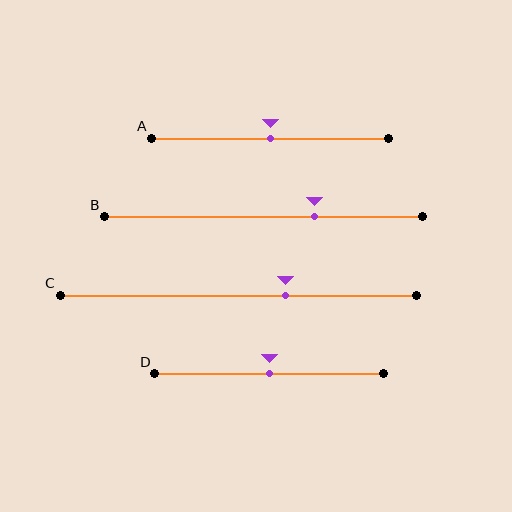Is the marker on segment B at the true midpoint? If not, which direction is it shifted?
No, the marker on segment B is shifted to the right by about 16% of the segment length.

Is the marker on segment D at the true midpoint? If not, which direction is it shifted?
Yes, the marker on segment D is at the true midpoint.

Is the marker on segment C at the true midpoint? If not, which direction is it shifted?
No, the marker on segment C is shifted to the right by about 13% of the segment length.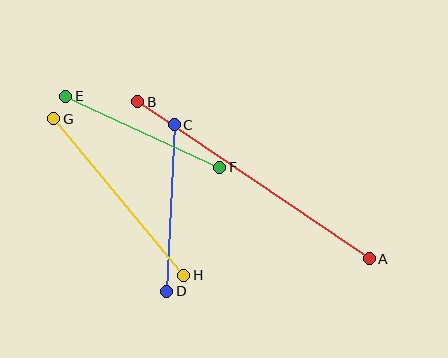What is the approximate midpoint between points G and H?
The midpoint is at approximately (119, 197) pixels.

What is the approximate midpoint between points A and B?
The midpoint is at approximately (253, 180) pixels.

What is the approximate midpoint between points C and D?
The midpoint is at approximately (170, 208) pixels.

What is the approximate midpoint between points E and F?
The midpoint is at approximately (143, 132) pixels.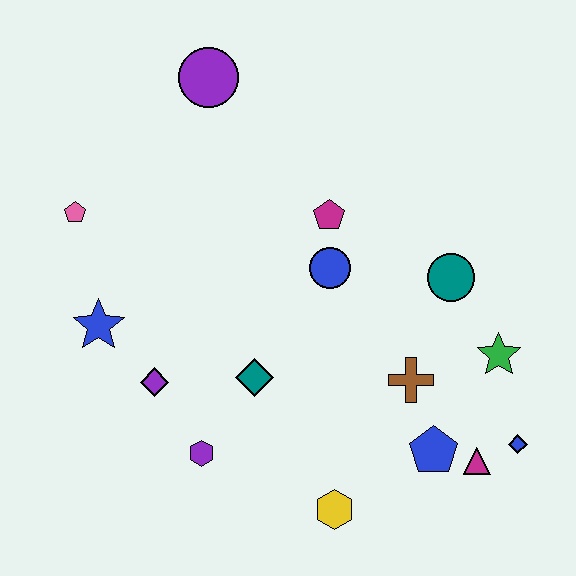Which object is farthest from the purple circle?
The blue diamond is farthest from the purple circle.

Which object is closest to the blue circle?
The magenta pentagon is closest to the blue circle.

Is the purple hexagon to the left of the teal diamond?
Yes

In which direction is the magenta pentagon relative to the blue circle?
The magenta pentagon is above the blue circle.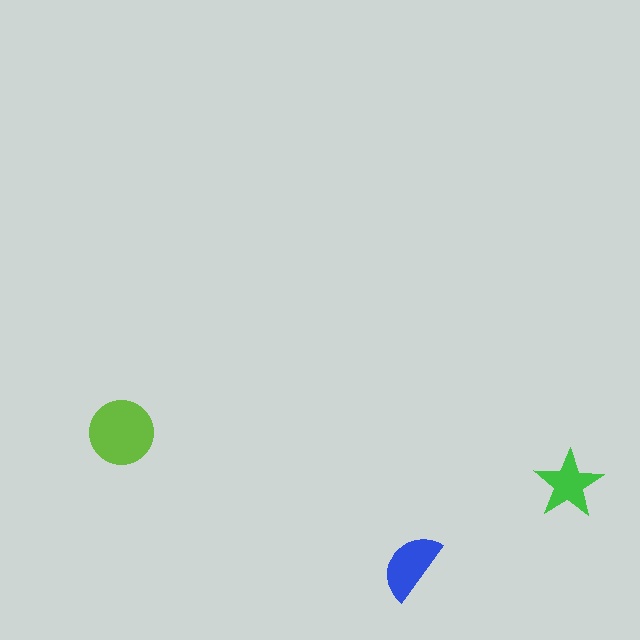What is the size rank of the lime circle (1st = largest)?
1st.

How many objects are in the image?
There are 3 objects in the image.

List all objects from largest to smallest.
The lime circle, the blue semicircle, the green star.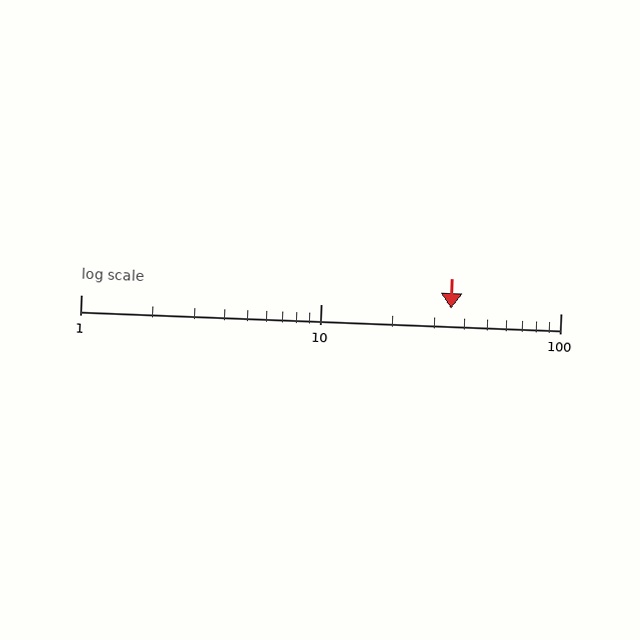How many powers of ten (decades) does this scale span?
The scale spans 2 decades, from 1 to 100.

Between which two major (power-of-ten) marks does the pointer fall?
The pointer is between 10 and 100.